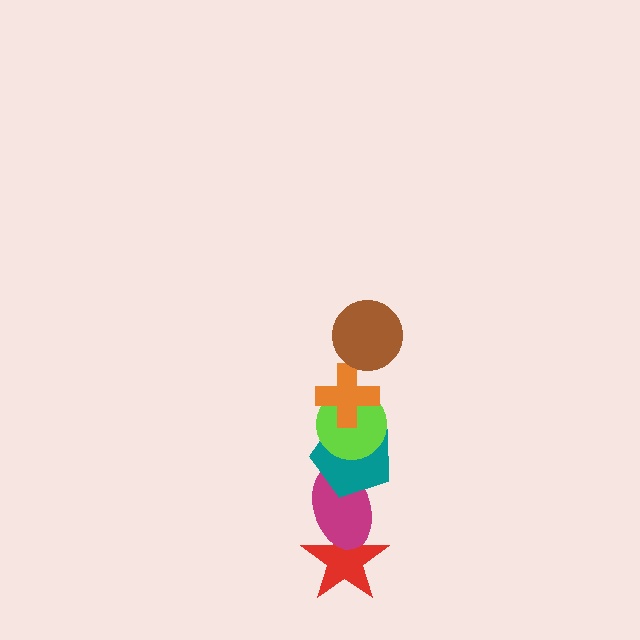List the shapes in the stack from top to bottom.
From top to bottom: the brown circle, the orange cross, the lime circle, the teal pentagon, the magenta ellipse, the red star.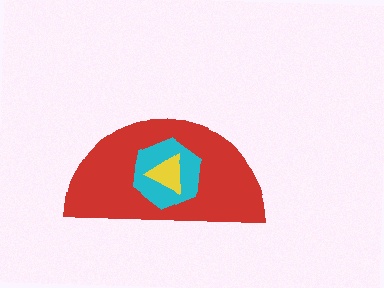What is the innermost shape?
The yellow triangle.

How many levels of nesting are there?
3.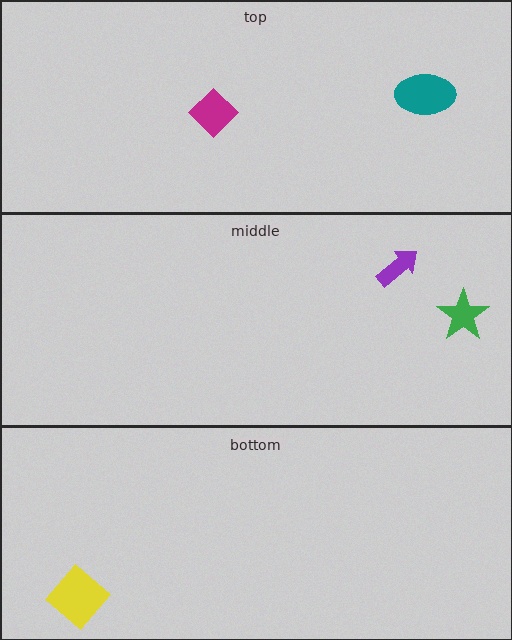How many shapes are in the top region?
2.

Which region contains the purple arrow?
The middle region.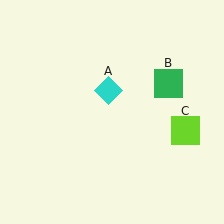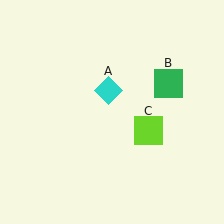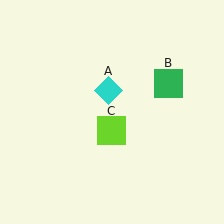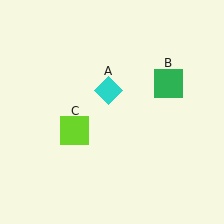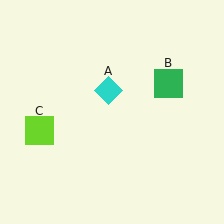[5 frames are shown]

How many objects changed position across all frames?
1 object changed position: lime square (object C).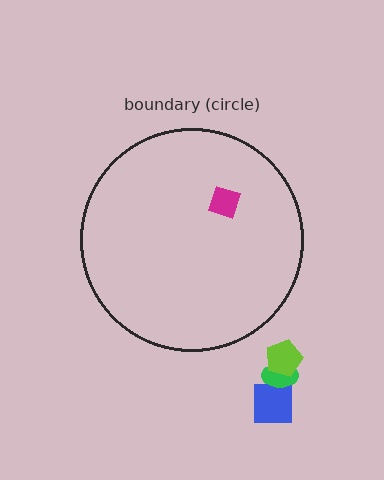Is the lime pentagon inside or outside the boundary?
Outside.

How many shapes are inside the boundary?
1 inside, 3 outside.